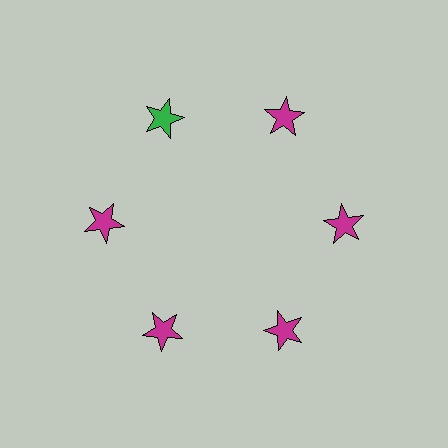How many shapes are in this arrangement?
There are 6 shapes arranged in a ring pattern.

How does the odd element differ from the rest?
It has a different color: green instead of magenta.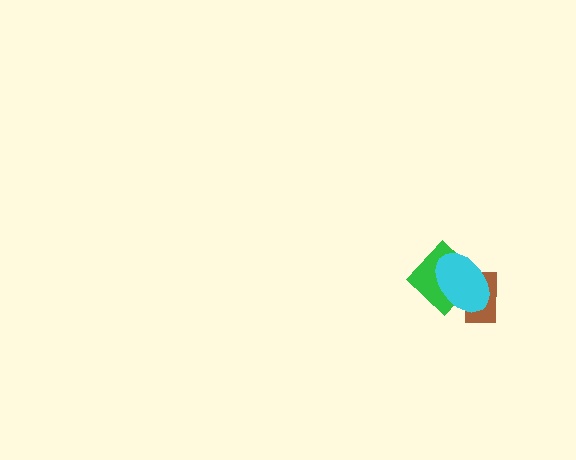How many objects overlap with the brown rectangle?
2 objects overlap with the brown rectangle.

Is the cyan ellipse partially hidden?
No, no other shape covers it.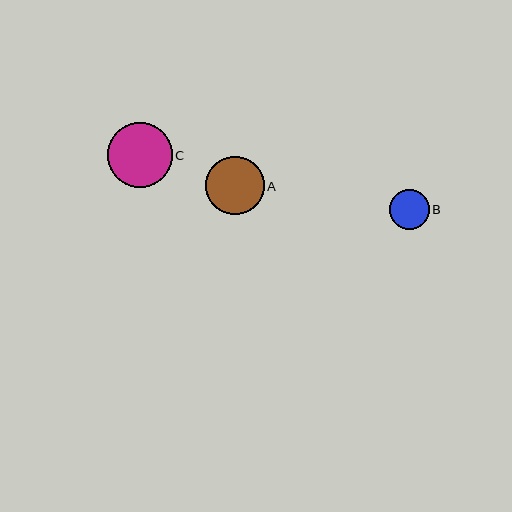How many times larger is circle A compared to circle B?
Circle A is approximately 1.5 times the size of circle B.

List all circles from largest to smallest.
From largest to smallest: C, A, B.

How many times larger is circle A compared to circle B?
Circle A is approximately 1.5 times the size of circle B.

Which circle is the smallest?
Circle B is the smallest with a size of approximately 40 pixels.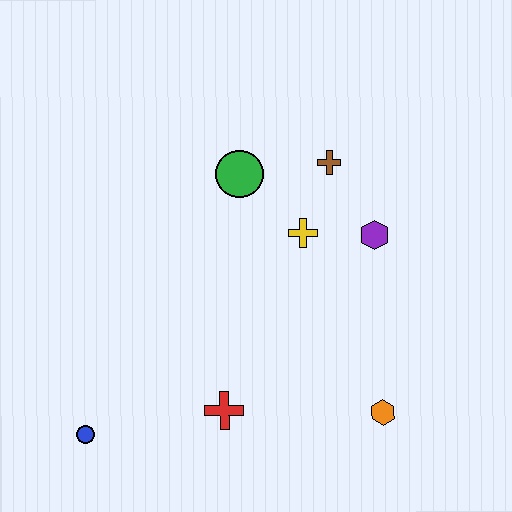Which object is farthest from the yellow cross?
The blue circle is farthest from the yellow cross.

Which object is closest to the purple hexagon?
The yellow cross is closest to the purple hexagon.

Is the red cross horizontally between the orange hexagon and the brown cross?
No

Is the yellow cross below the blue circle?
No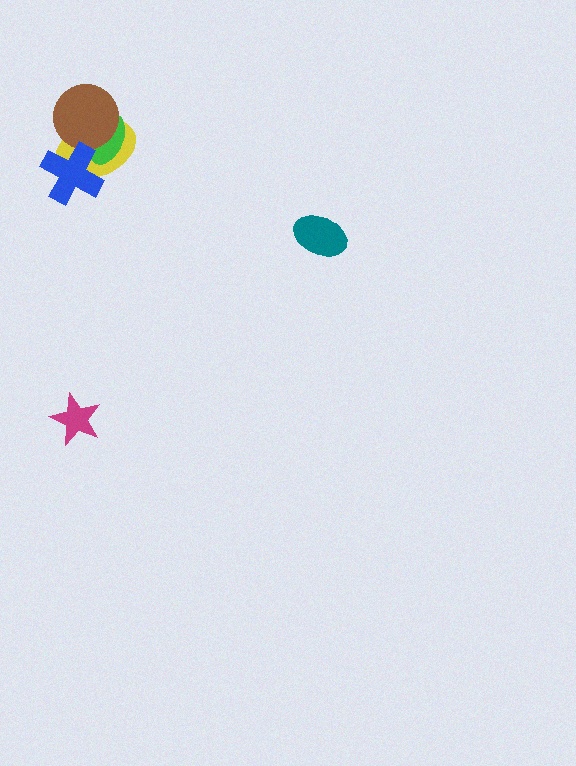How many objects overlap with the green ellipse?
3 objects overlap with the green ellipse.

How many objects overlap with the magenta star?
0 objects overlap with the magenta star.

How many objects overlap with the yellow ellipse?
3 objects overlap with the yellow ellipse.